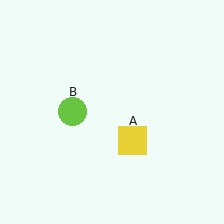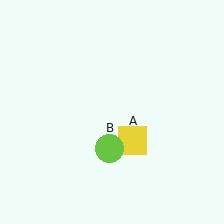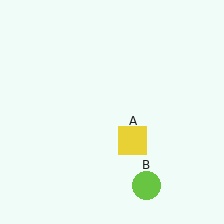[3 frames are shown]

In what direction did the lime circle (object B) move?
The lime circle (object B) moved down and to the right.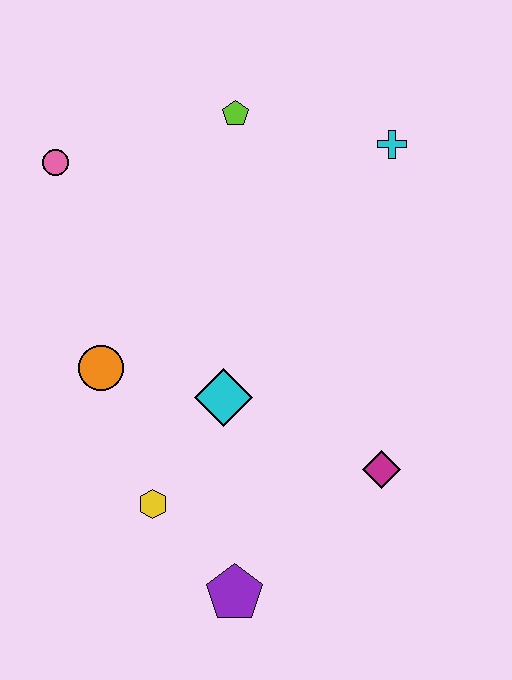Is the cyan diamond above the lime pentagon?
No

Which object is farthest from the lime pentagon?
The purple pentagon is farthest from the lime pentagon.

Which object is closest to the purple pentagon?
The yellow hexagon is closest to the purple pentagon.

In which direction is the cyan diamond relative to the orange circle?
The cyan diamond is to the right of the orange circle.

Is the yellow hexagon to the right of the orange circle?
Yes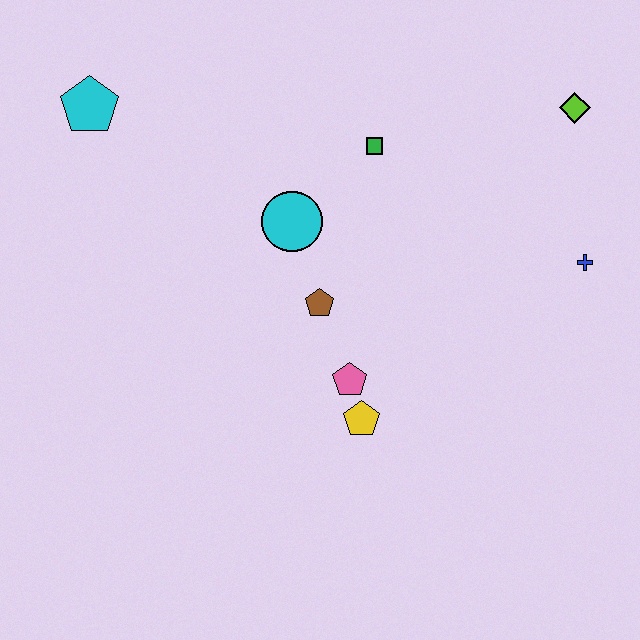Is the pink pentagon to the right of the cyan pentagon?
Yes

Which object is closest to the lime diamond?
The blue cross is closest to the lime diamond.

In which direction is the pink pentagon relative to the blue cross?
The pink pentagon is to the left of the blue cross.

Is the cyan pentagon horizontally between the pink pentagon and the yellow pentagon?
No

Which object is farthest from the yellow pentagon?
The cyan pentagon is farthest from the yellow pentagon.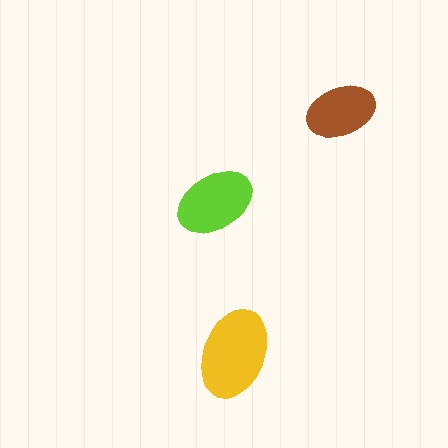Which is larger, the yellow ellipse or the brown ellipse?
The yellow one.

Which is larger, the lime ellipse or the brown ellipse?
The lime one.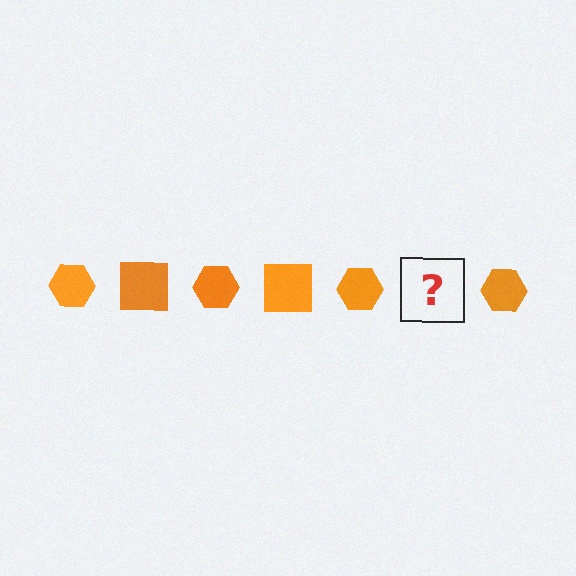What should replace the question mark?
The question mark should be replaced with an orange square.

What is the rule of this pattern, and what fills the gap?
The rule is that the pattern cycles through hexagon, square shapes in orange. The gap should be filled with an orange square.